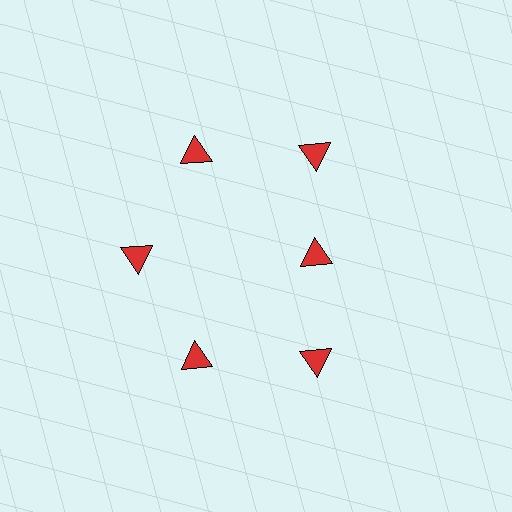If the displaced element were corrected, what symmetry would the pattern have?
It would have 6-fold rotational symmetry — the pattern would map onto itself every 60 degrees.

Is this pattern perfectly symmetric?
No. The 6 red triangles are arranged in a ring, but one element near the 3 o'clock position is pulled inward toward the center, breaking the 6-fold rotational symmetry.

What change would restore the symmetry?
The symmetry would be restored by moving it outward, back onto the ring so that all 6 triangles sit at equal angles and equal distance from the center.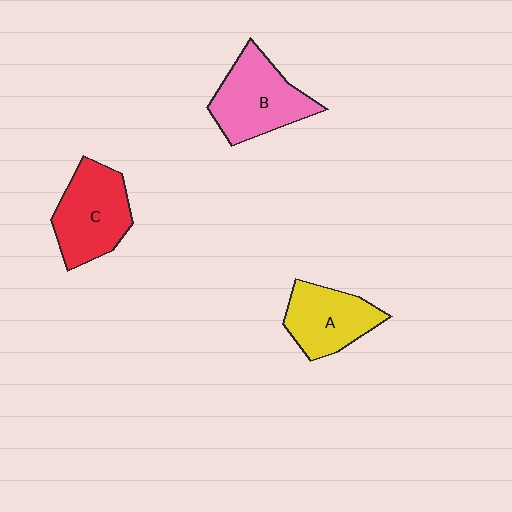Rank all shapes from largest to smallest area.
From largest to smallest: B (pink), C (red), A (yellow).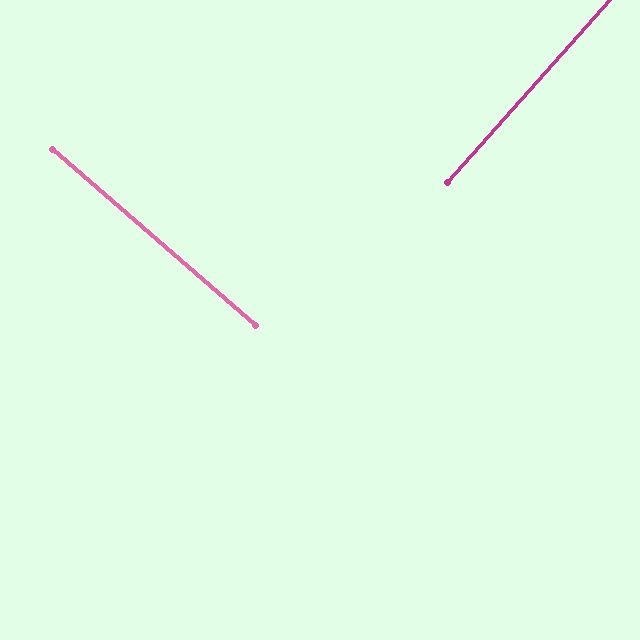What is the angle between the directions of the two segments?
Approximately 89 degrees.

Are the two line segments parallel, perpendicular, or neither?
Perpendicular — they meet at approximately 89°.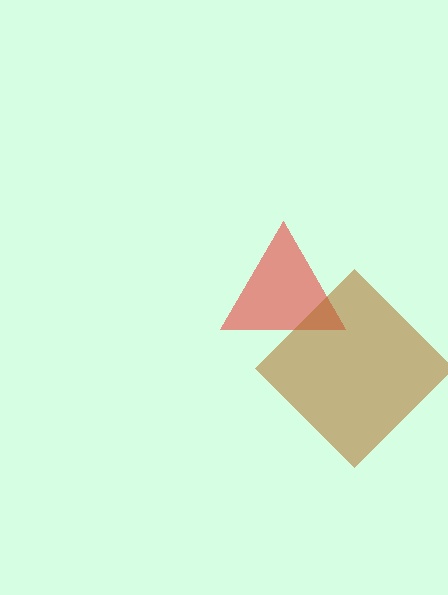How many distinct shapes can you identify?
There are 2 distinct shapes: a red triangle, a brown diamond.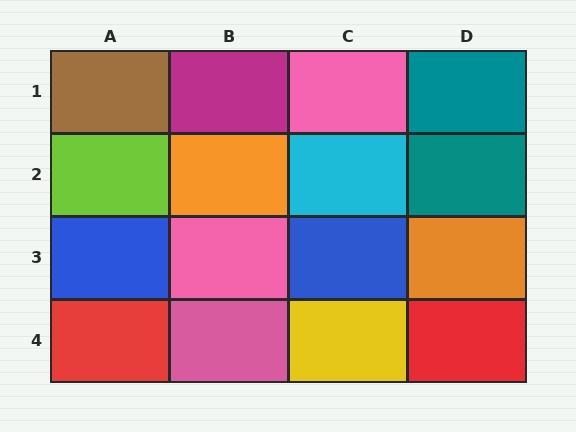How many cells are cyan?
1 cell is cyan.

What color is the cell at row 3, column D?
Orange.